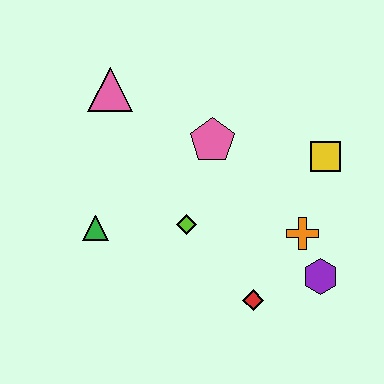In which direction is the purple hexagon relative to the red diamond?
The purple hexagon is to the right of the red diamond.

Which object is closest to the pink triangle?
The pink pentagon is closest to the pink triangle.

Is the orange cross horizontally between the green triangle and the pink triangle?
No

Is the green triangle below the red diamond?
No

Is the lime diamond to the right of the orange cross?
No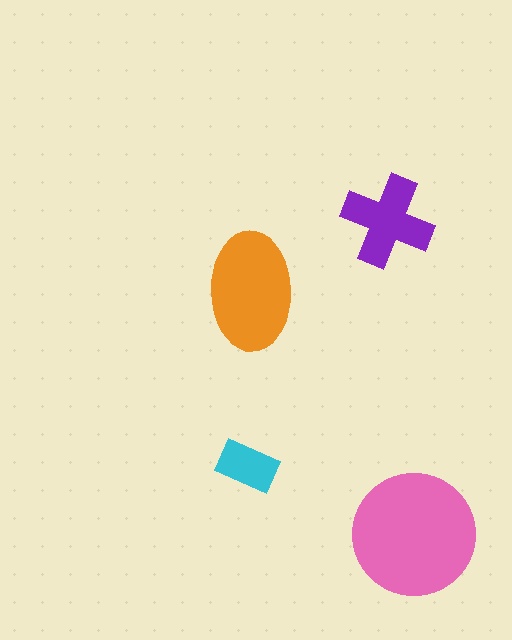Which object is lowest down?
The pink circle is bottommost.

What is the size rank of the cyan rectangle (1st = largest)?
4th.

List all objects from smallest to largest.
The cyan rectangle, the purple cross, the orange ellipse, the pink circle.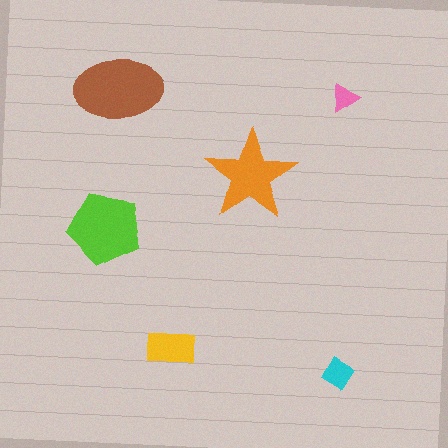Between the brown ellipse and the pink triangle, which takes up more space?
The brown ellipse.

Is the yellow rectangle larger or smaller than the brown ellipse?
Smaller.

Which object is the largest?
The brown ellipse.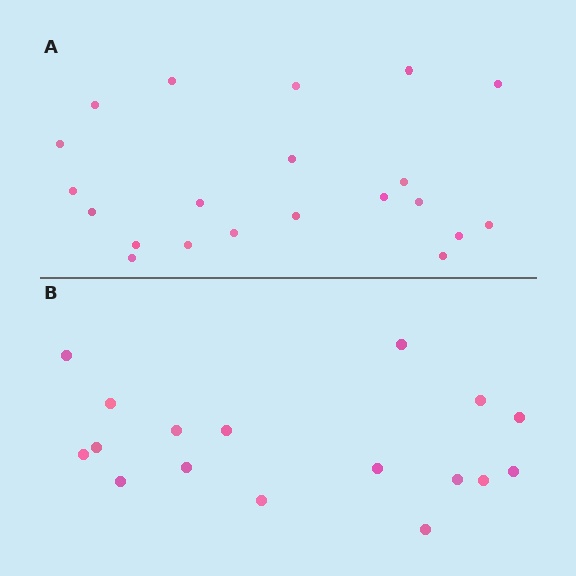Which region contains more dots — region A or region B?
Region A (the top region) has more dots.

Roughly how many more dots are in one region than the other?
Region A has about 4 more dots than region B.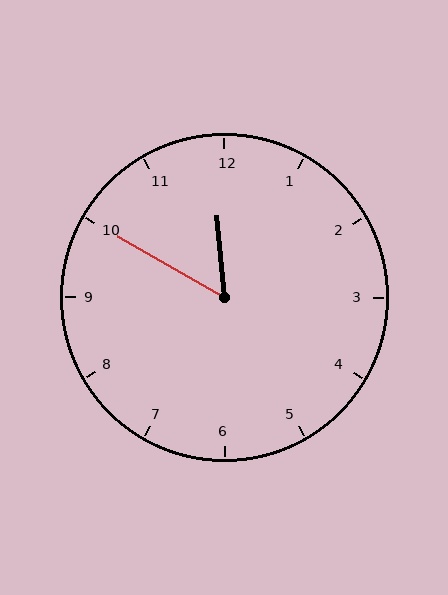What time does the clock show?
11:50.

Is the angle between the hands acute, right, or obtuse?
It is acute.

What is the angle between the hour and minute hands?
Approximately 55 degrees.